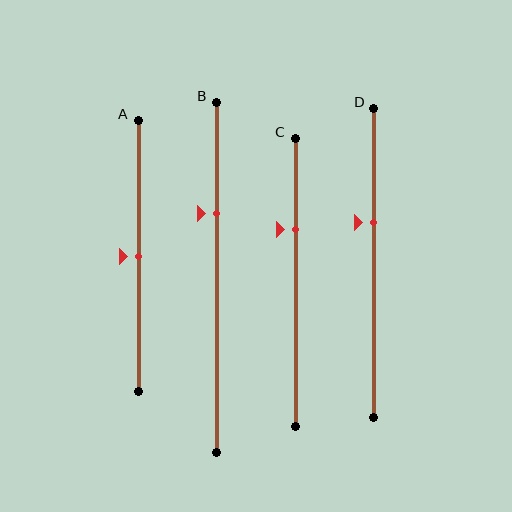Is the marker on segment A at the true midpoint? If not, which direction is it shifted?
Yes, the marker on segment A is at the true midpoint.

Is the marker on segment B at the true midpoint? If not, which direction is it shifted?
No, the marker on segment B is shifted upward by about 18% of the segment length.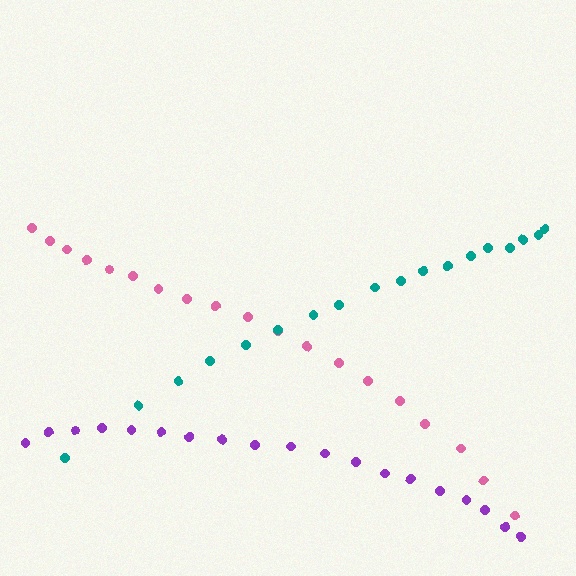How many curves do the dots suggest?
There are 3 distinct paths.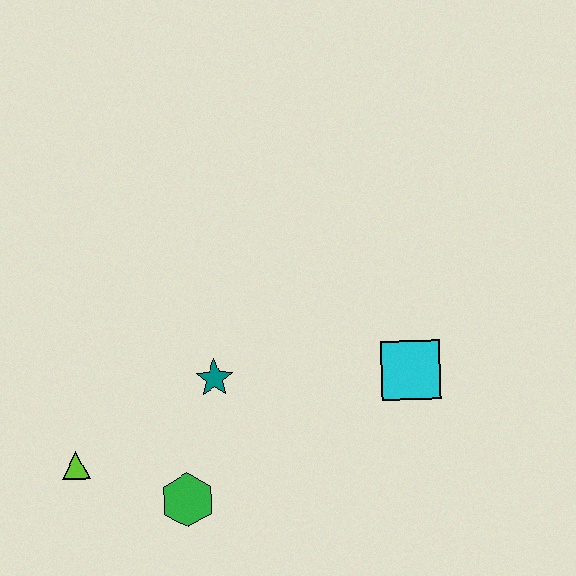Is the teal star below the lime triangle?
No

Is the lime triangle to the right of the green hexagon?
No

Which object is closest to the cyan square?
The teal star is closest to the cyan square.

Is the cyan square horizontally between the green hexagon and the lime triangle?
No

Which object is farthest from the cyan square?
The lime triangle is farthest from the cyan square.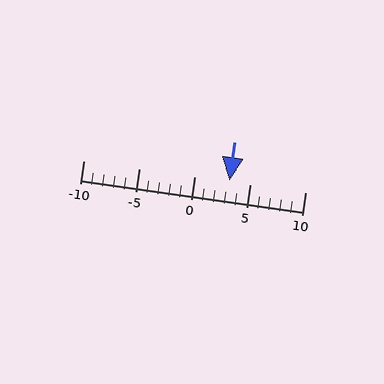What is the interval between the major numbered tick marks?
The major tick marks are spaced 5 units apart.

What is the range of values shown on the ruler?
The ruler shows values from -10 to 10.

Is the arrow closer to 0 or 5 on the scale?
The arrow is closer to 5.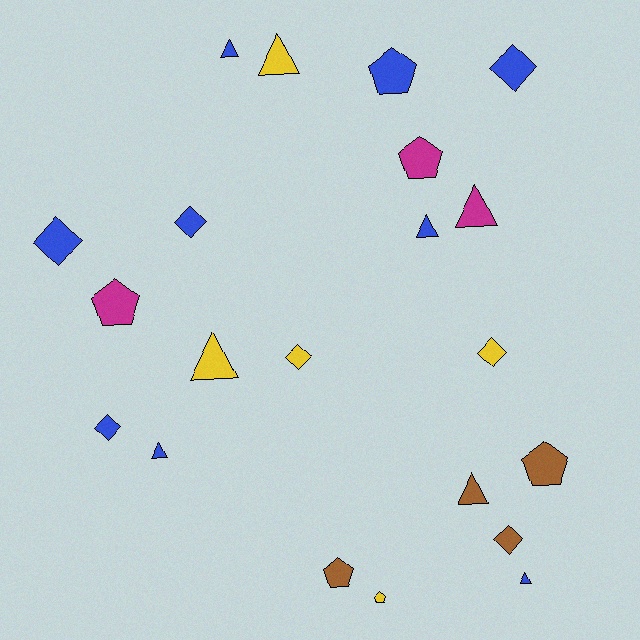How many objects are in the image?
There are 21 objects.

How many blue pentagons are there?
There is 1 blue pentagon.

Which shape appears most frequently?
Triangle, with 8 objects.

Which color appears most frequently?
Blue, with 9 objects.